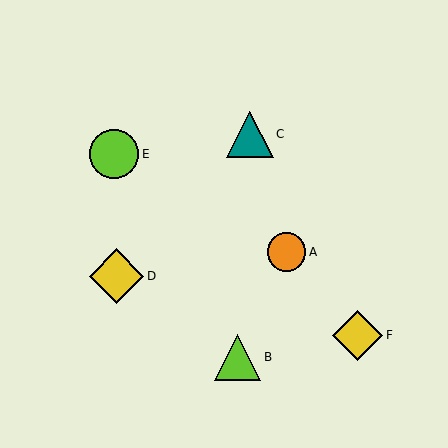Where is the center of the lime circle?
The center of the lime circle is at (114, 154).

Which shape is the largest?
The yellow diamond (labeled D) is the largest.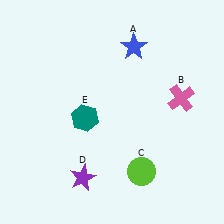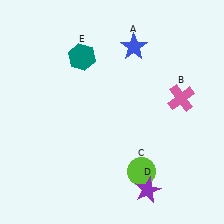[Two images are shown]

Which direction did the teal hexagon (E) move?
The teal hexagon (E) moved up.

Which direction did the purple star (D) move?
The purple star (D) moved right.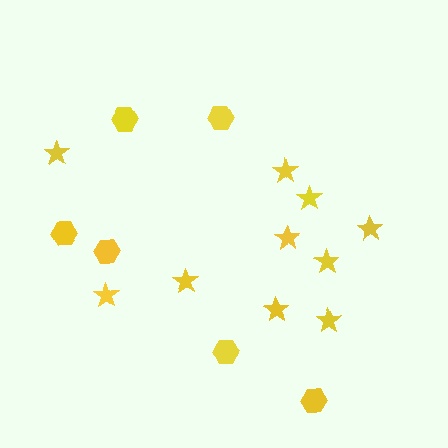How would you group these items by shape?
There are 2 groups: one group of stars (10) and one group of hexagons (6).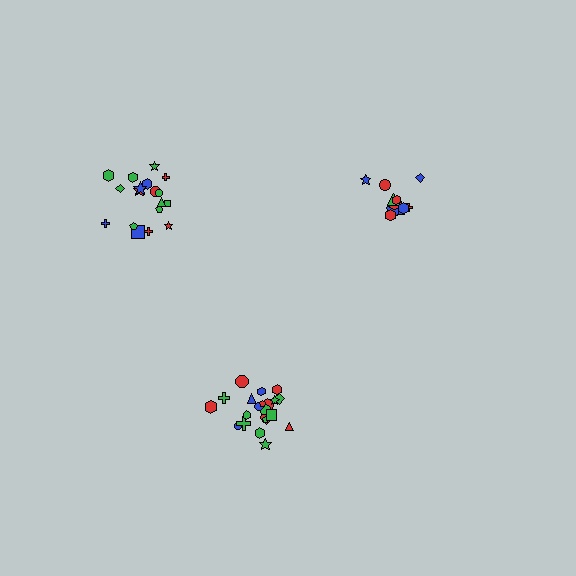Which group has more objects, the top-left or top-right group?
The top-left group.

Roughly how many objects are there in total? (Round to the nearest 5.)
Roughly 50 objects in total.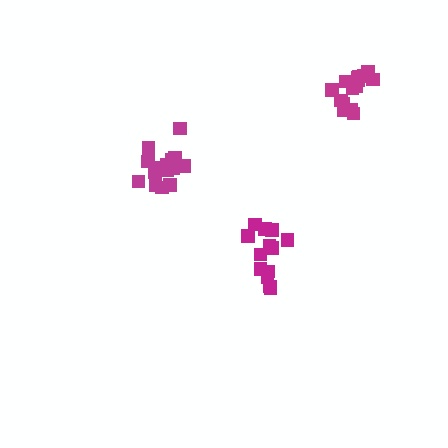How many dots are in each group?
Group 1: 16 dots, Group 2: 13 dots, Group 3: 15 dots (44 total).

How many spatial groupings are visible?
There are 3 spatial groupings.